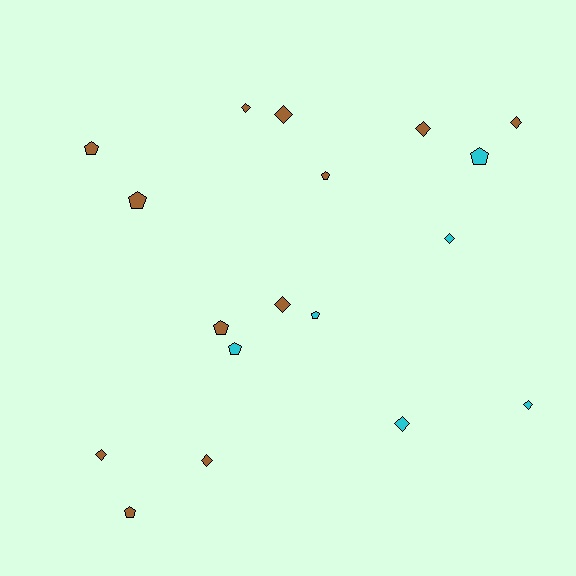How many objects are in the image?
There are 18 objects.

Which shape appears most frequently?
Diamond, with 10 objects.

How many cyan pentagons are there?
There are 3 cyan pentagons.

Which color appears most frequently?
Brown, with 12 objects.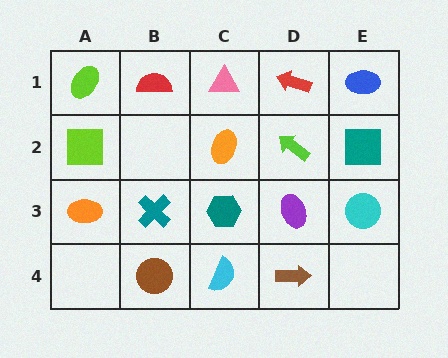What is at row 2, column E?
A teal square.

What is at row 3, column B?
A teal cross.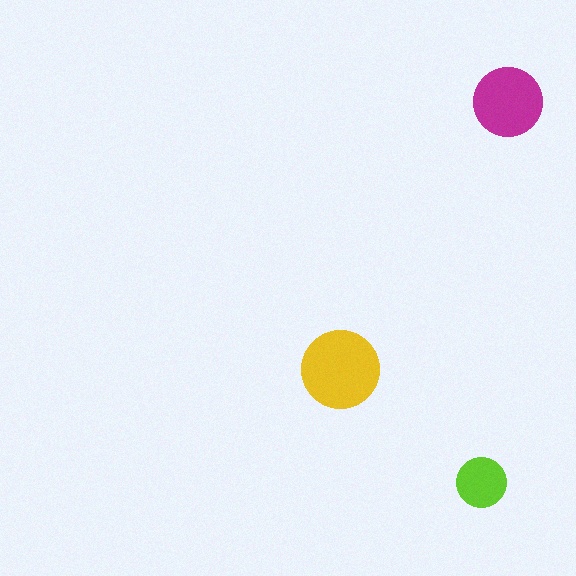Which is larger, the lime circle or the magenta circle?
The magenta one.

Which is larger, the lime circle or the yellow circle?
The yellow one.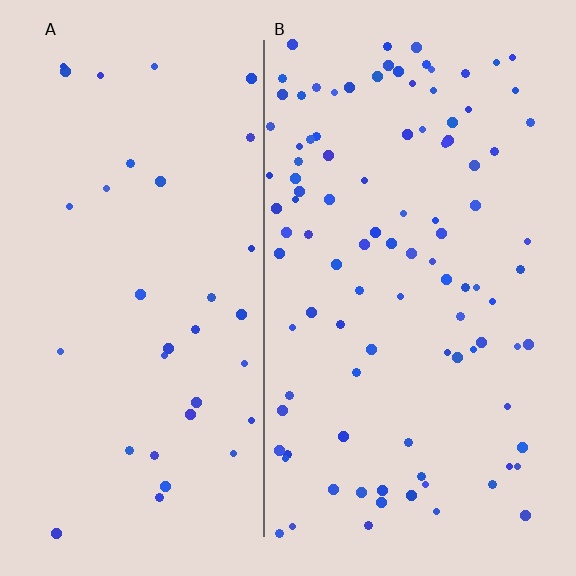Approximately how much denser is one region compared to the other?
Approximately 2.9× — region B over region A.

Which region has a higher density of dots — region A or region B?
B (the right).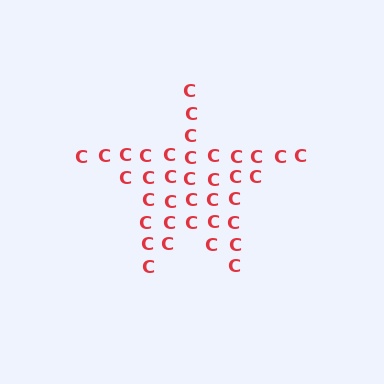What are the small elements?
The small elements are letter C's.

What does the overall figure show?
The overall figure shows a star.